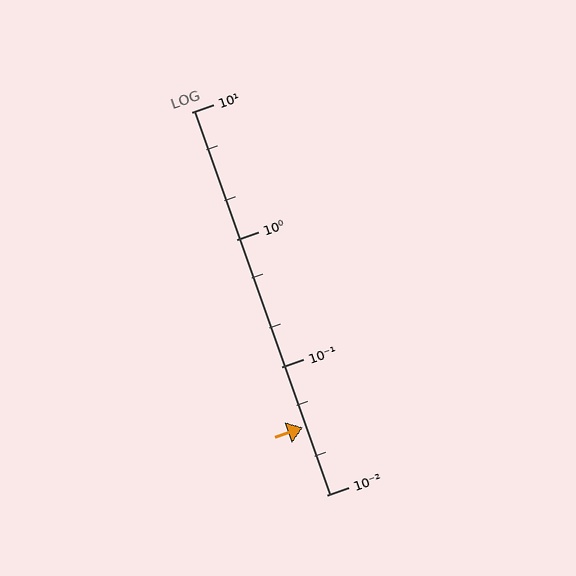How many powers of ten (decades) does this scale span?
The scale spans 3 decades, from 0.01 to 10.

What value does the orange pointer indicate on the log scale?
The pointer indicates approximately 0.034.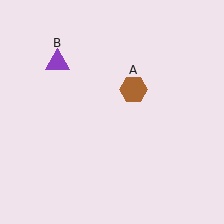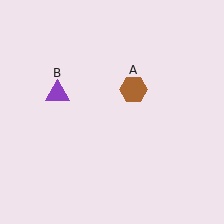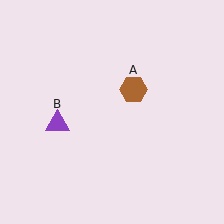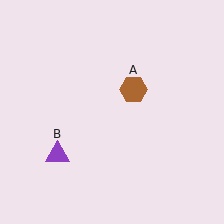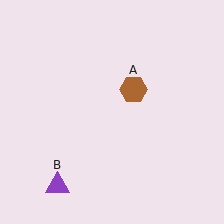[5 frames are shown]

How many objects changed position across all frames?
1 object changed position: purple triangle (object B).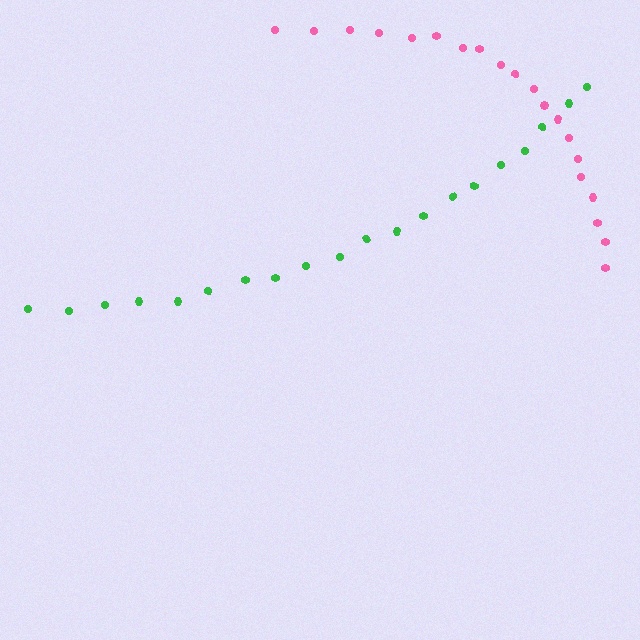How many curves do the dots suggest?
There are 2 distinct paths.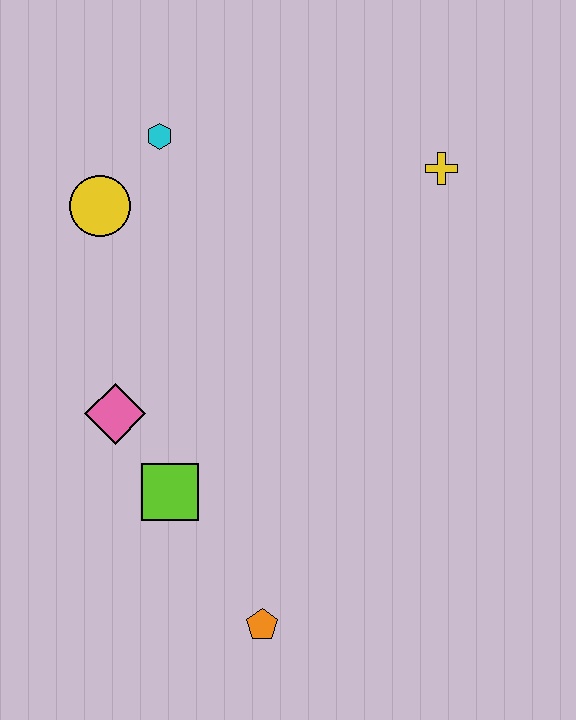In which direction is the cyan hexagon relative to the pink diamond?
The cyan hexagon is above the pink diamond.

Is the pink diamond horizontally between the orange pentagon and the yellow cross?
No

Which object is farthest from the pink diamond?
The yellow cross is farthest from the pink diamond.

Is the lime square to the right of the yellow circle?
Yes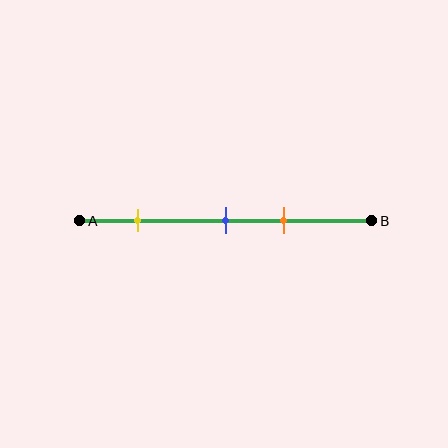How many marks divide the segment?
There are 3 marks dividing the segment.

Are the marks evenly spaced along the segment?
No, the marks are not evenly spaced.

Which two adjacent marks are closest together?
The blue and orange marks are the closest adjacent pair.